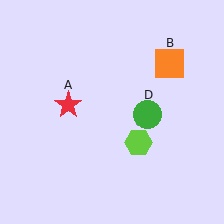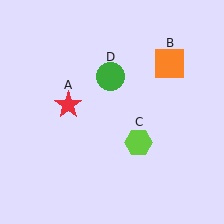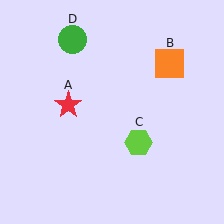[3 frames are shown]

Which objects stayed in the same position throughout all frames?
Red star (object A) and orange square (object B) and lime hexagon (object C) remained stationary.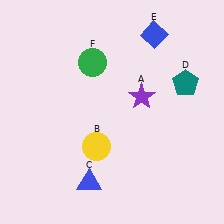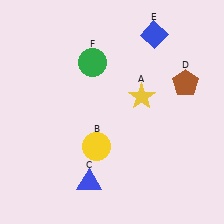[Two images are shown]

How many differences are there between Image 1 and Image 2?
There are 2 differences between the two images.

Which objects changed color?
A changed from purple to yellow. D changed from teal to brown.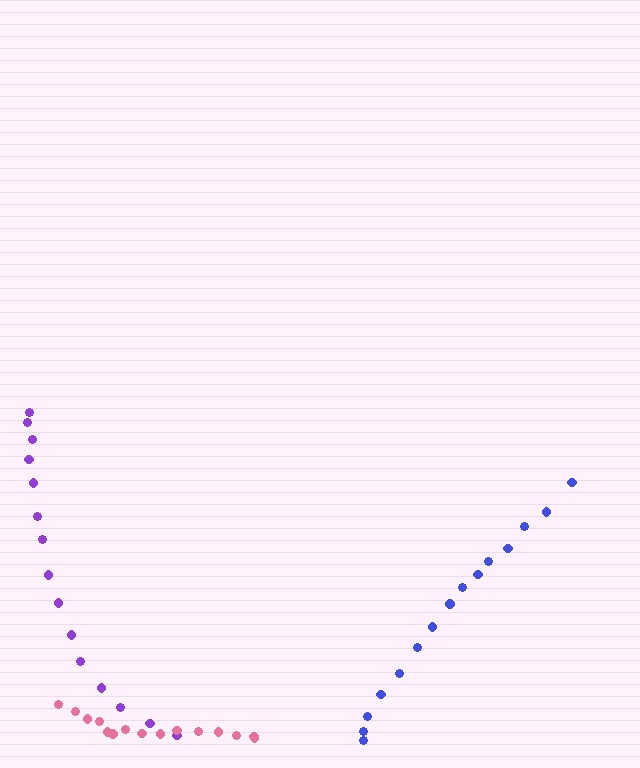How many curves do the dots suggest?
There are 3 distinct paths.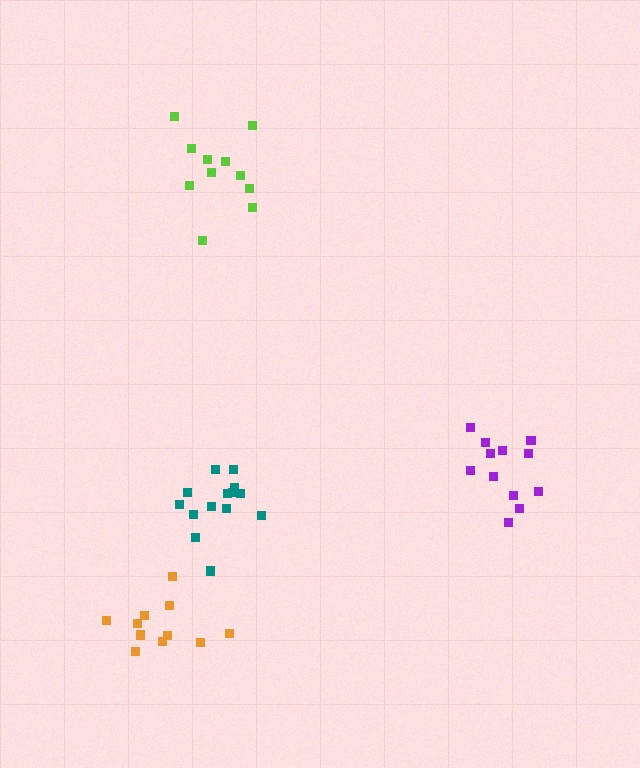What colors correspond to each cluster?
The clusters are colored: orange, lime, purple, teal.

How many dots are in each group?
Group 1: 11 dots, Group 2: 11 dots, Group 3: 12 dots, Group 4: 14 dots (48 total).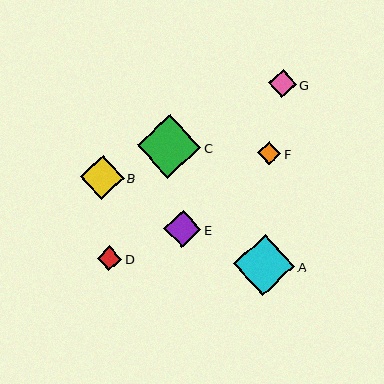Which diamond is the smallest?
Diamond F is the smallest with a size of approximately 23 pixels.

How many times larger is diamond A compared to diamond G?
Diamond A is approximately 2.2 times the size of diamond G.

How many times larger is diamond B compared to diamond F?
Diamond B is approximately 1.9 times the size of diamond F.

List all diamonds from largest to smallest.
From largest to smallest: C, A, B, E, G, D, F.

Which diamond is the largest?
Diamond C is the largest with a size of approximately 64 pixels.